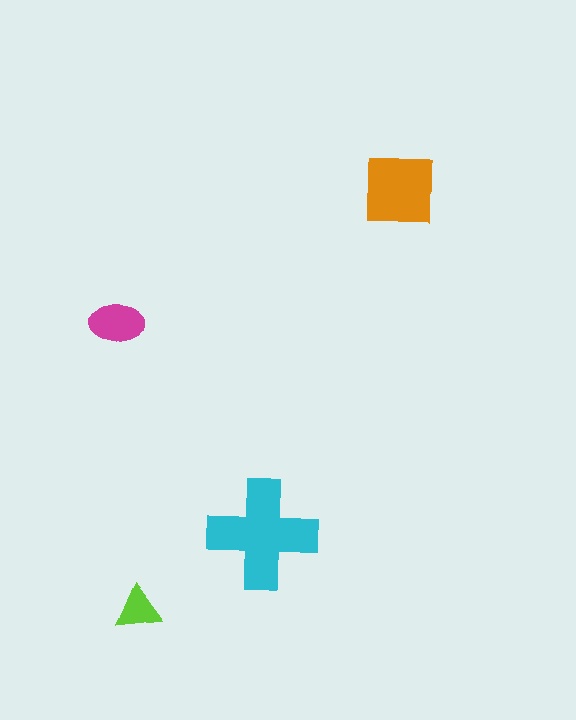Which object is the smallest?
The lime triangle.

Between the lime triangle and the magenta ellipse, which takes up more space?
The magenta ellipse.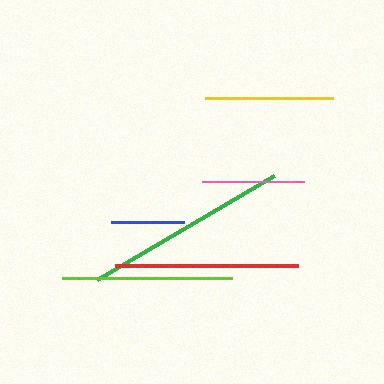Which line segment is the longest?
The green line is the longest at approximately 205 pixels.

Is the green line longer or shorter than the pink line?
The green line is longer than the pink line.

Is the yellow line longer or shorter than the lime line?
The lime line is longer than the yellow line.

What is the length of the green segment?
The green segment is approximately 205 pixels long.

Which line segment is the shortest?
The blue line is the shortest at approximately 73 pixels.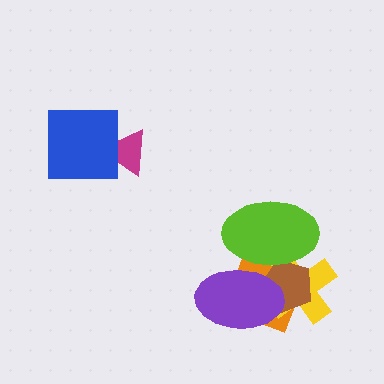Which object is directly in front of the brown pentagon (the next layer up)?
The purple ellipse is directly in front of the brown pentagon.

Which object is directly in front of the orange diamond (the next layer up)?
The yellow cross is directly in front of the orange diamond.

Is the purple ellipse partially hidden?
Yes, it is partially covered by another shape.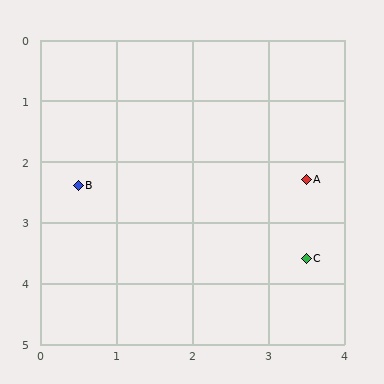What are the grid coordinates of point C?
Point C is at approximately (3.5, 3.6).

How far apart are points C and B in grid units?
Points C and B are about 3.2 grid units apart.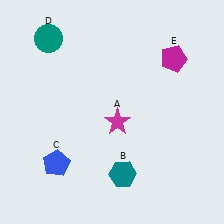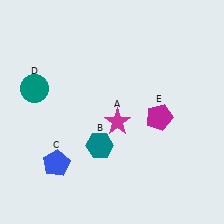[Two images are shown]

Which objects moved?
The objects that moved are: the teal hexagon (B), the teal circle (D), the magenta pentagon (E).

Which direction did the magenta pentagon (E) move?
The magenta pentagon (E) moved down.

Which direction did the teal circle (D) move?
The teal circle (D) moved down.